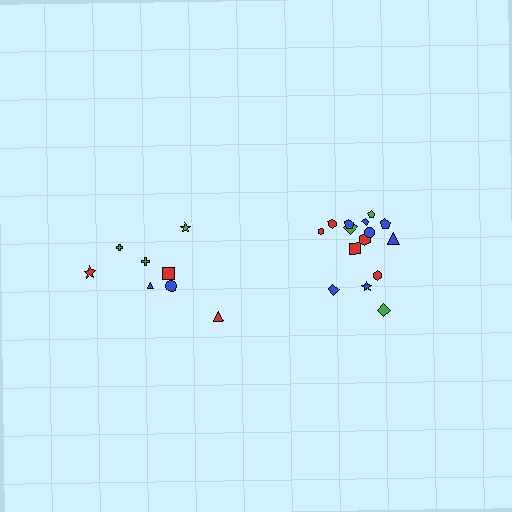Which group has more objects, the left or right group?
The right group.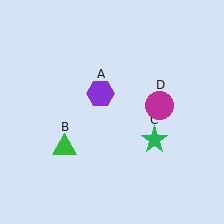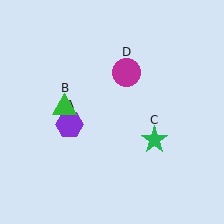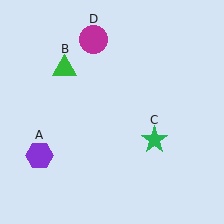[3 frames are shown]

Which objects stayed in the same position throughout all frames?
Green star (object C) remained stationary.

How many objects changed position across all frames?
3 objects changed position: purple hexagon (object A), green triangle (object B), magenta circle (object D).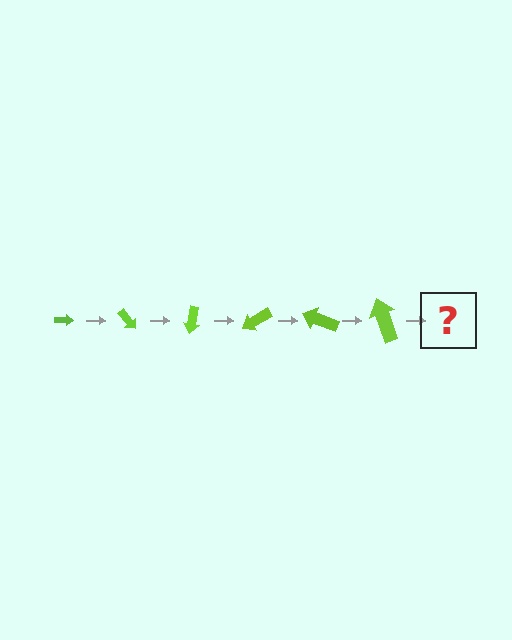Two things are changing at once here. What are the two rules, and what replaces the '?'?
The two rules are that the arrow grows larger each step and it rotates 50 degrees each step. The '?' should be an arrow, larger than the previous one and rotated 300 degrees from the start.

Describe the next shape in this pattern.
It should be an arrow, larger than the previous one and rotated 300 degrees from the start.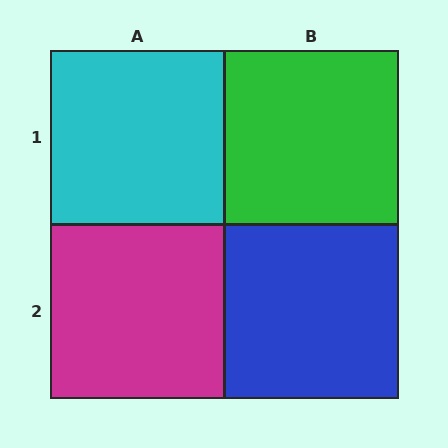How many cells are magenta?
1 cell is magenta.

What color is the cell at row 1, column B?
Green.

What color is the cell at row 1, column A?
Cyan.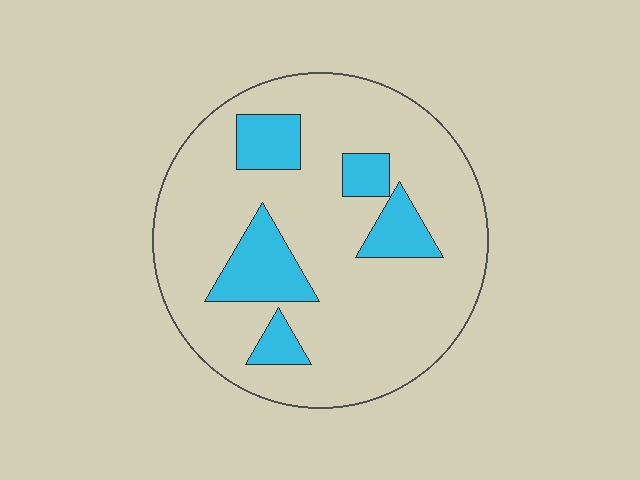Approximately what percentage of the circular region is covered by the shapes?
Approximately 20%.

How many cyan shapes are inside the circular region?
5.